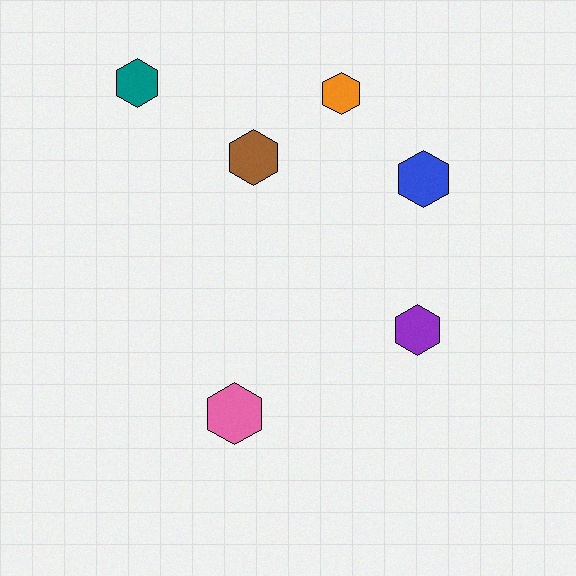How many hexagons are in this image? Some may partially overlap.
There are 6 hexagons.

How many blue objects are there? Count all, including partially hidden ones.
There is 1 blue object.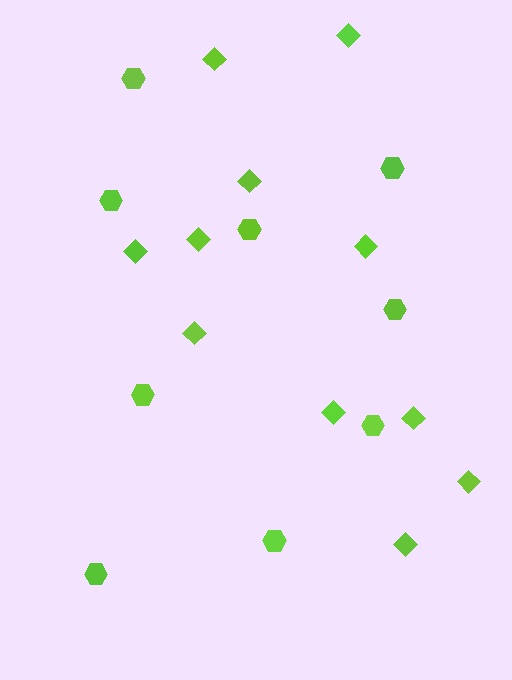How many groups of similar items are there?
There are 2 groups: one group of diamonds (11) and one group of hexagons (9).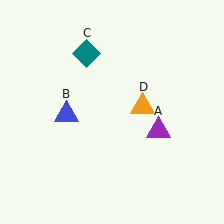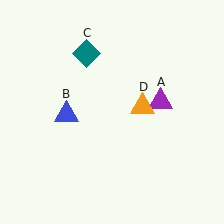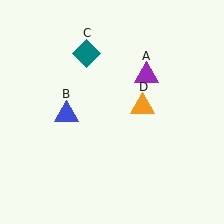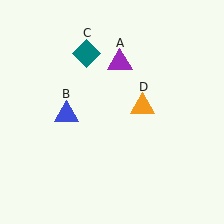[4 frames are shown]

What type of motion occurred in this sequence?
The purple triangle (object A) rotated counterclockwise around the center of the scene.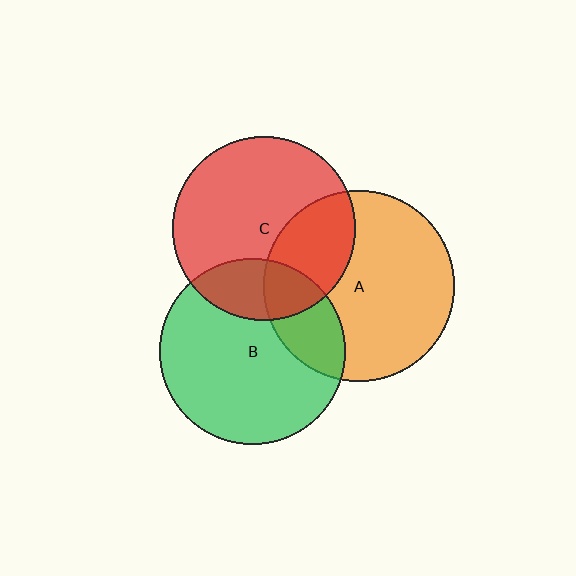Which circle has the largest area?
Circle A (orange).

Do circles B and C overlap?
Yes.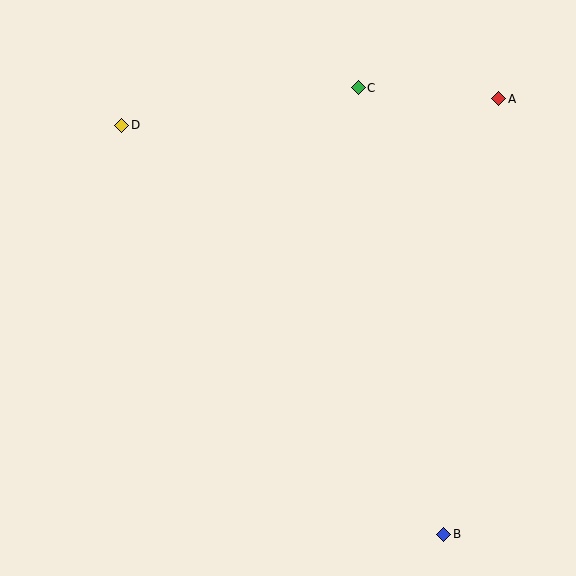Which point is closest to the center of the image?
Point C at (358, 88) is closest to the center.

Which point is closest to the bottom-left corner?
Point B is closest to the bottom-left corner.